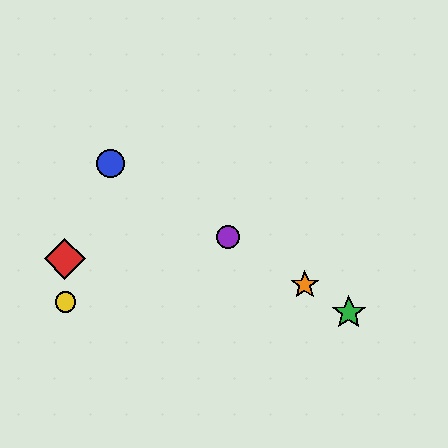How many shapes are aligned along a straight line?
4 shapes (the blue circle, the green star, the purple circle, the orange star) are aligned along a straight line.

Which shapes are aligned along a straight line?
The blue circle, the green star, the purple circle, the orange star are aligned along a straight line.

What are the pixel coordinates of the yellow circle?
The yellow circle is at (65, 302).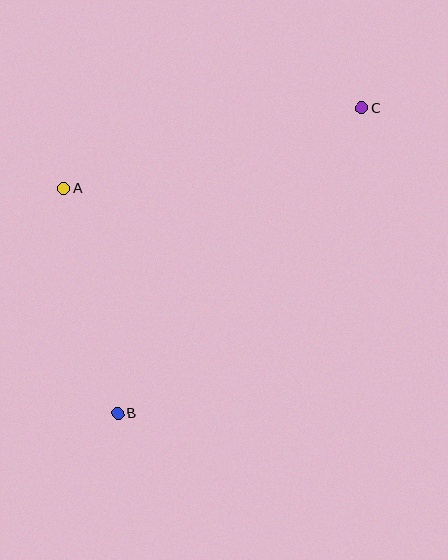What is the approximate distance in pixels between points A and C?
The distance between A and C is approximately 309 pixels.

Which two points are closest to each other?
Points A and B are closest to each other.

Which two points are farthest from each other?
Points B and C are farthest from each other.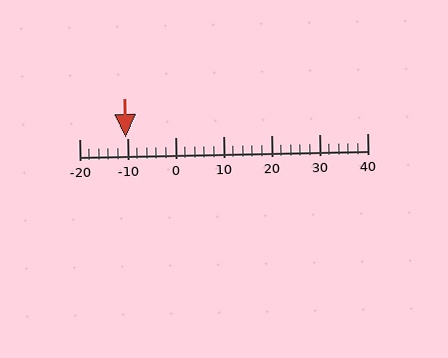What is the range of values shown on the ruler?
The ruler shows values from -20 to 40.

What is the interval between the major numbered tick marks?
The major tick marks are spaced 10 units apart.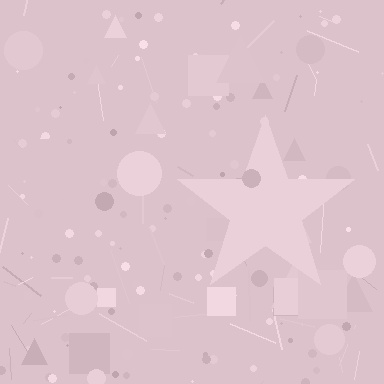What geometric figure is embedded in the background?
A star is embedded in the background.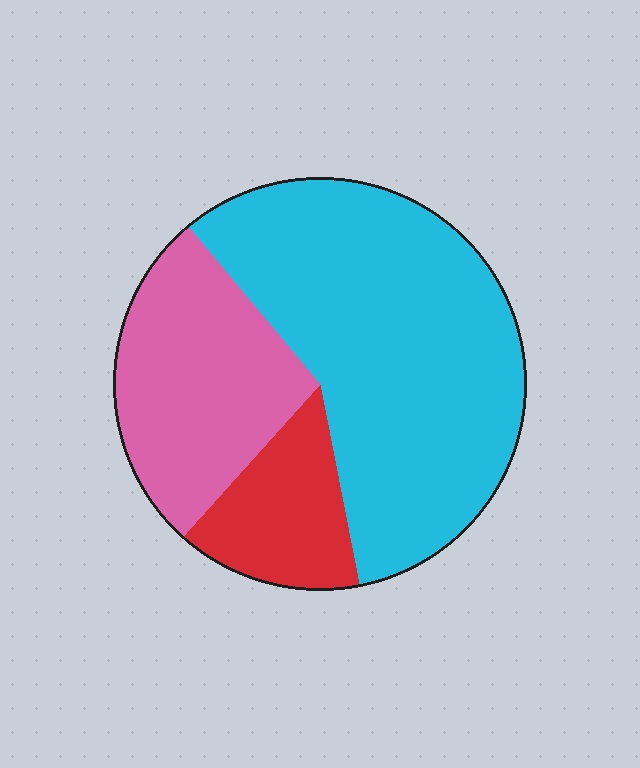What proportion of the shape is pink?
Pink covers about 25% of the shape.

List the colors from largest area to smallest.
From largest to smallest: cyan, pink, red.